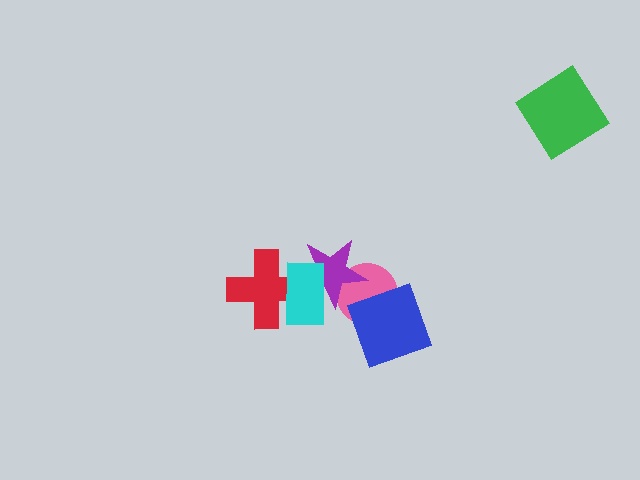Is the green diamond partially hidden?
No, no other shape covers it.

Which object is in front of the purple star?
The cyan rectangle is in front of the purple star.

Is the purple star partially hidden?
Yes, it is partially covered by another shape.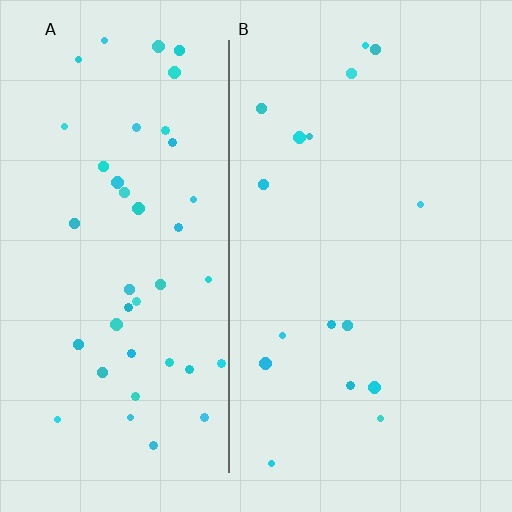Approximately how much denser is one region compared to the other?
Approximately 2.7× — region A over region B.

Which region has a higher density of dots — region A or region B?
A (the left).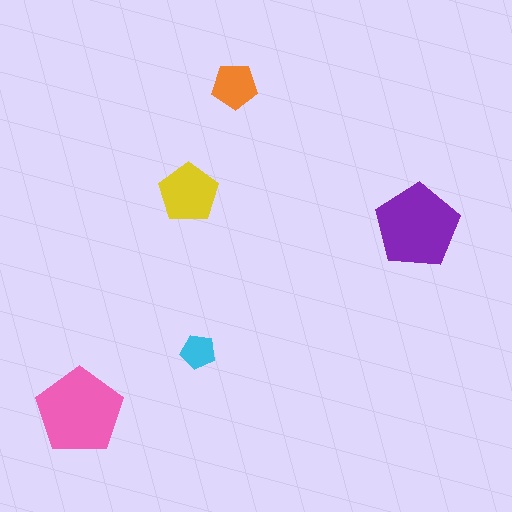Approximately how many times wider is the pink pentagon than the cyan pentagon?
About 2.5 times wider.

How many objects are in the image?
There are 5 objects in the image.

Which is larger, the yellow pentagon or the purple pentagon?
The purple one.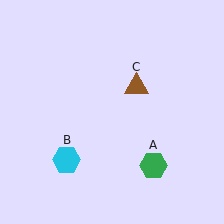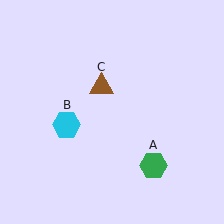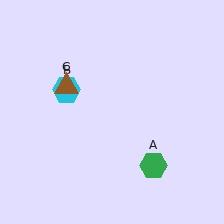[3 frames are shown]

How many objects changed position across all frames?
2 objects changed position: cyan hexagon (object B), brown triangle (object C).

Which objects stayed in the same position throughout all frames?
Green hexagon (object A) remained stationary.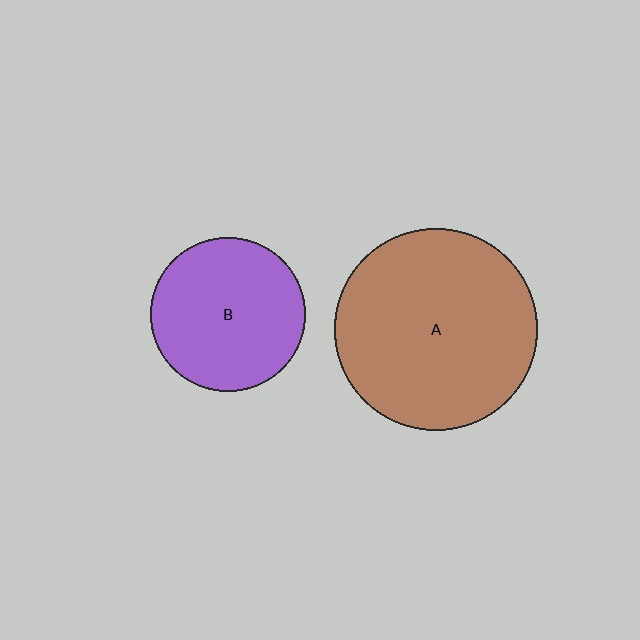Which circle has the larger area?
Circle A (brown).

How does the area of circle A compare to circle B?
Approximately 1.7 times.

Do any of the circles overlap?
No, none of the circles overlap.